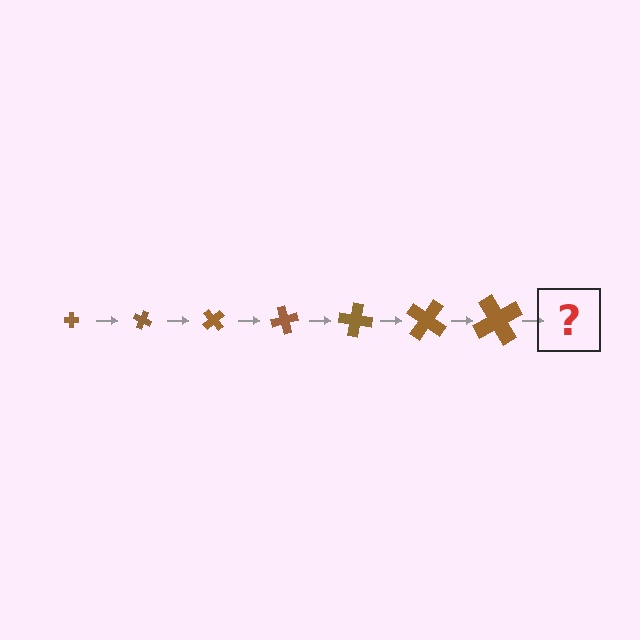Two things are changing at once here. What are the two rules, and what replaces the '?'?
The two rules are that the cross grows larger each step and it rotates 25 degrees each step. The '?' should be a cross, larger than the previous one and rotated 175 degrees from the start.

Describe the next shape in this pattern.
It should be a cross, larger than the previous one and rotated 175 degrees from the start.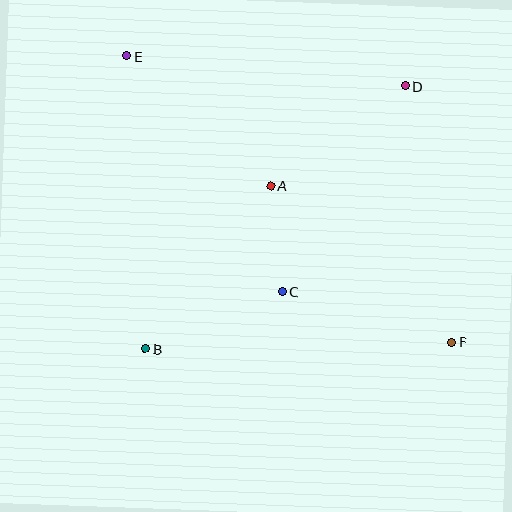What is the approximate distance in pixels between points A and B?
The distance between A and B is approximately 206 pixels.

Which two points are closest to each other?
Points A and C are closest to each other.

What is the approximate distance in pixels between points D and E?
The distance between D and E is approximately 280 pixels.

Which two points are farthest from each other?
Points E and F are farthest from each other.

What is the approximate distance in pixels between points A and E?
The distance between A and E is approximately 194 pixels.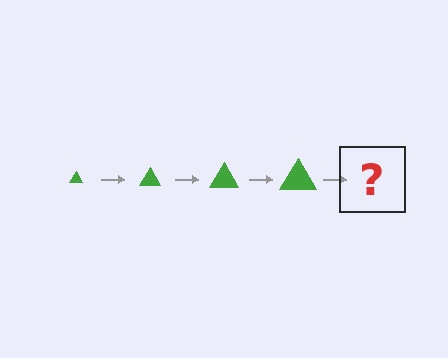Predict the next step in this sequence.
The next step is a green triangle, larger than the previous one.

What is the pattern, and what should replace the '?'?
The pattern is that the triangle gets progressively larger each step. The '?' should be a green triangle, larger than the previous one.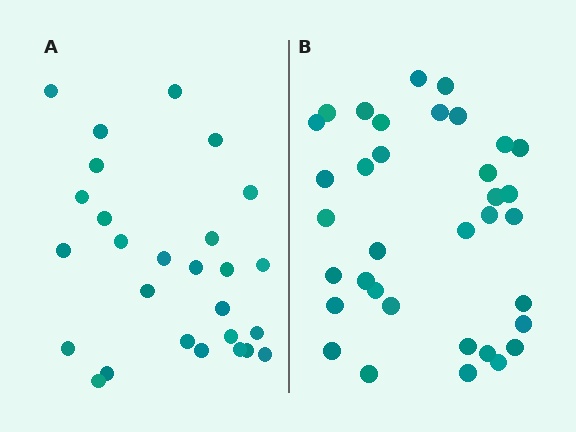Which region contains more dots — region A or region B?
Region B (the right region) has more dots.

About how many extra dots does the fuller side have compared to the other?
Region B has roughly 8 or so more dots than region A.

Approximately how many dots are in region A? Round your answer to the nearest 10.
About 30 dots. (The exact count is 27, which rounds to 30.)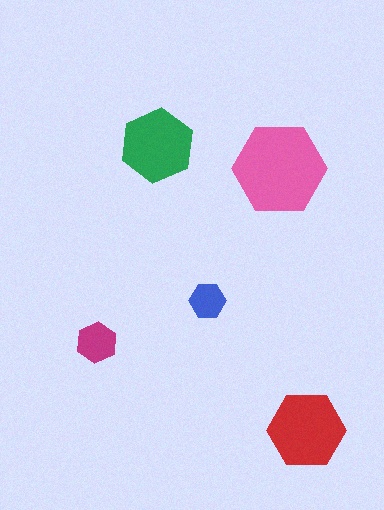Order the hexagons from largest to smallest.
the pink one, the red one, the green one, the magenta one, the blue one.